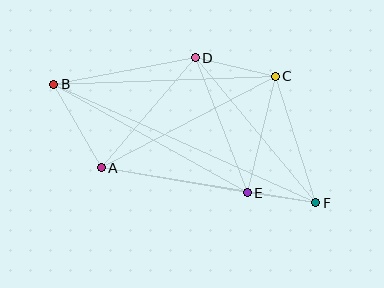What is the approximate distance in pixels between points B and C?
The distance between B and C is approximately 222 pixels.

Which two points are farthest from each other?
Points B and F are farthest from each other.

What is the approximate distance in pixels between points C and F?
The distance between C and F is approximately 133 pixels.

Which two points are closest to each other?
Points E and F are closest to each other.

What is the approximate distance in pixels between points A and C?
The distance between A and C is approximately 197 pixels.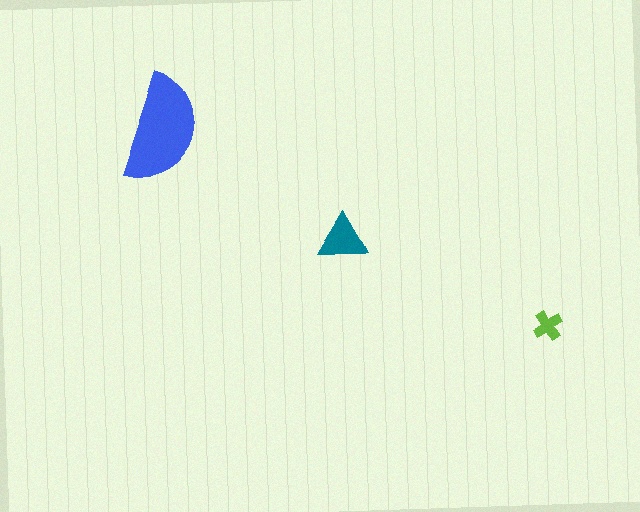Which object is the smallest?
The lime cross.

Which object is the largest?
The blue semicircle.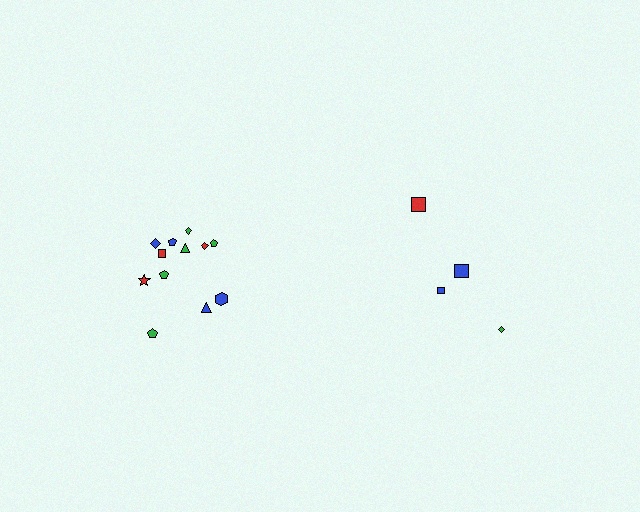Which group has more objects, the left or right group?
The left group.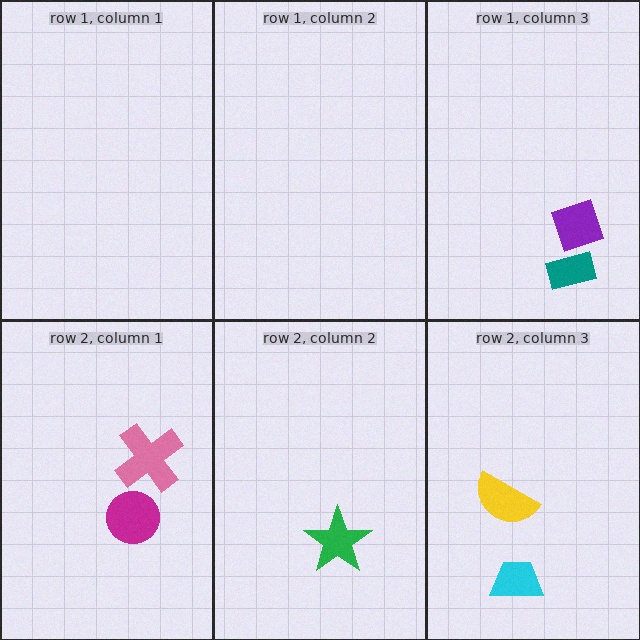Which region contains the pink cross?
The row 2, column 1 region.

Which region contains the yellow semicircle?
The row 2, column 3 region.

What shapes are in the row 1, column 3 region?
The teal rectangle, the purple diamond.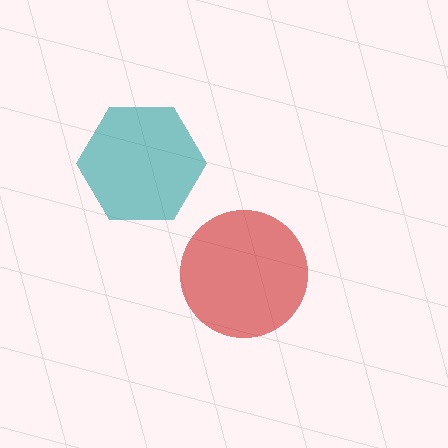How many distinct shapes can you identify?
There are 2 distinct shapes: a teal hexagon, a red circle.